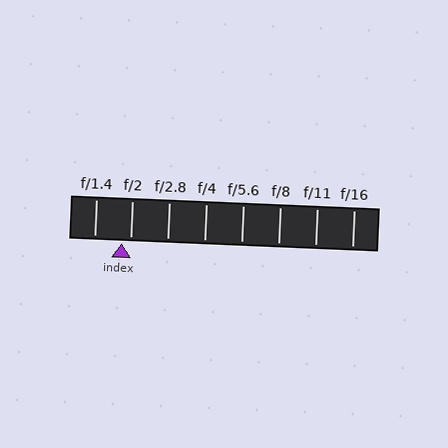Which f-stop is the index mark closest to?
The index mark is closest to f/2.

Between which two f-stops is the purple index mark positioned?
The index mark is between f/1.4 and f/2.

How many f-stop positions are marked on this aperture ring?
There are 8 f-stop positions marked.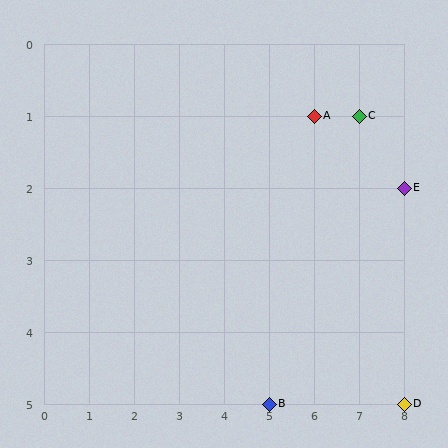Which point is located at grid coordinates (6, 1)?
Point A is at (6, 1).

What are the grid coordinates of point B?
Point B is at grid coordinates (5, 5).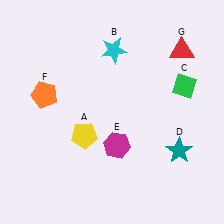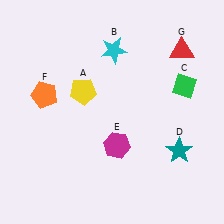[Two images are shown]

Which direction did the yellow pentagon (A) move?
The yellow pentagon (A) moved up.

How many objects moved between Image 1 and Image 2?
1 object moved between the two images.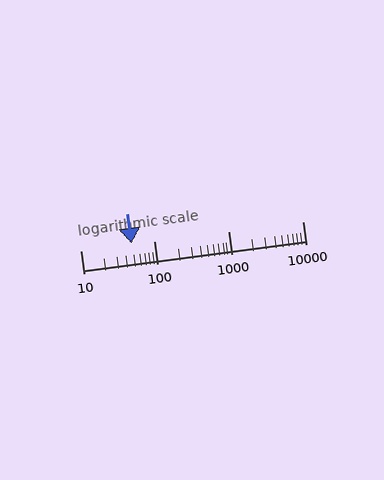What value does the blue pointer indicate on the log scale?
The pointer indicates approximately 49.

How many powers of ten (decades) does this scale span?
The scale spans 3 decades, from 10 to 10000.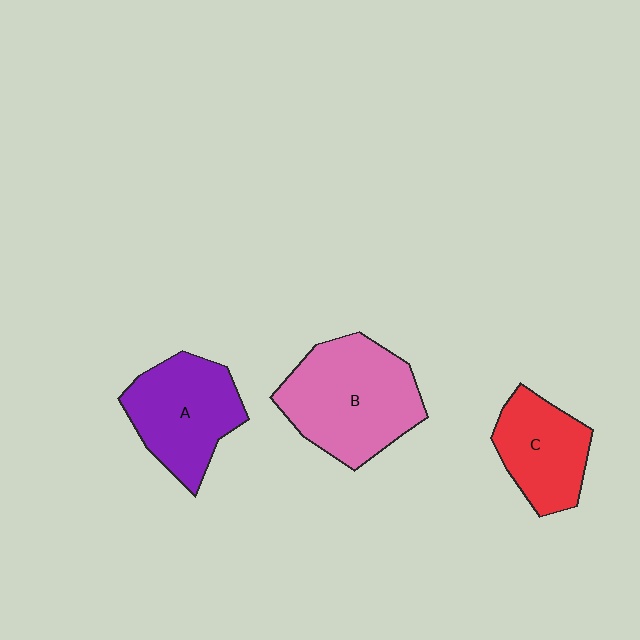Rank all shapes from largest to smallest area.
From largest to smallest: B (pink), A (purple), C (red).